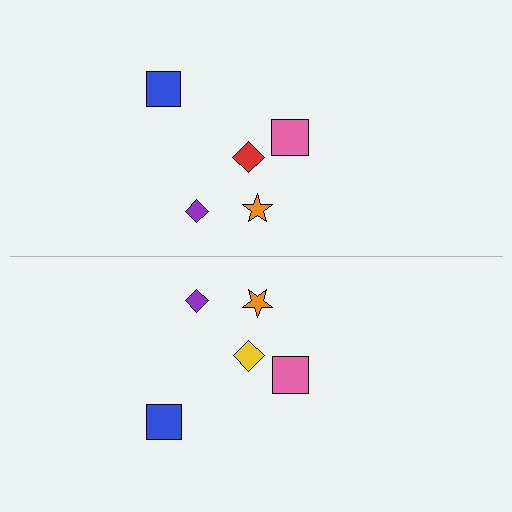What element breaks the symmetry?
The yellow diamond on the bottom side breaks the symmetry — its mirror counterpart is red.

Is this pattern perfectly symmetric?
No, the pattern is not perfectly symmetric. The yellow diamond on the bottom side breaks the symmetry — its mirror counterpart is red.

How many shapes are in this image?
There are 10 shapes in this image.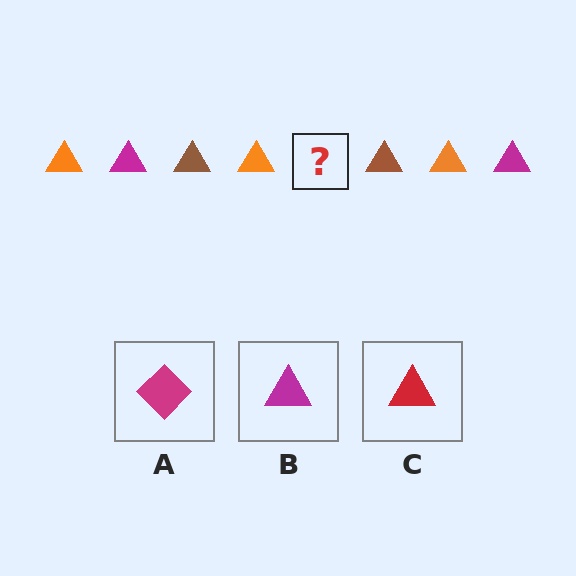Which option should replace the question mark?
Option B.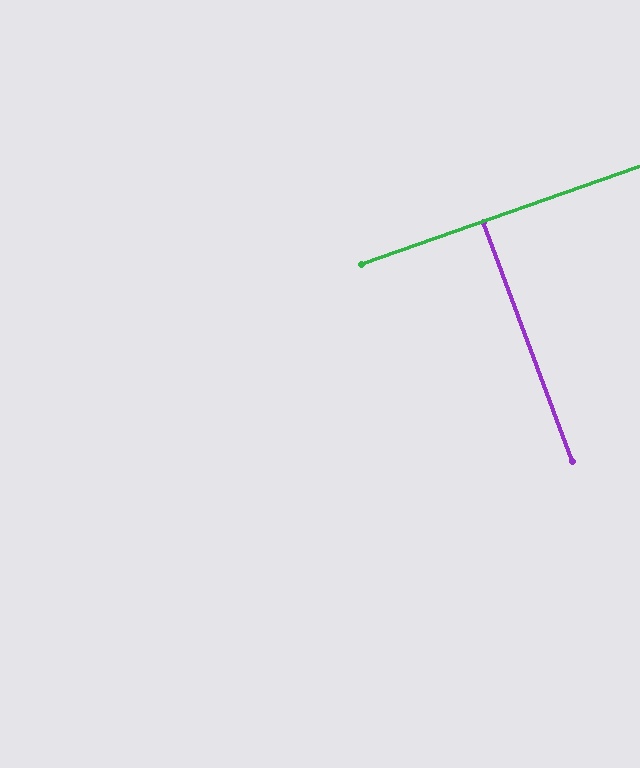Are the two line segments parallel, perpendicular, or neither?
Perpendicular — they meet at approximately 89°.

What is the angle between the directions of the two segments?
Approximately 89 degrees.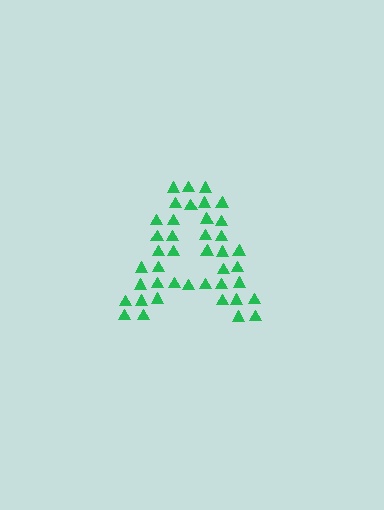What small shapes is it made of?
It is made of small triangles.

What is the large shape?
The large shape is the letter A.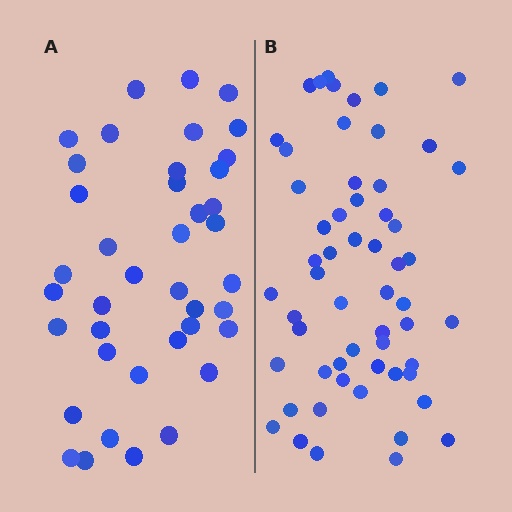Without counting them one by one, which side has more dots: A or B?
Region B (the right region) has more dots.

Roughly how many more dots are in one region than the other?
Region B has approximately 15 more dots than region A.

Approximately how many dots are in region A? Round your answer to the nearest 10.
About 40 dots.